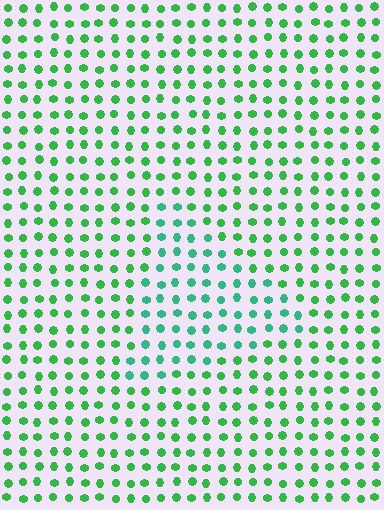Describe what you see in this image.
The image is filled with small green elements in a uniform arrangement. A triangle-shaped region is visible where the elements are tinted to a slightly different hue, forming a subtle color boundary.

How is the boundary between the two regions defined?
The boundary is defined purely by a slight shift in hue (about 29 degrees). Spacing, size, and orientation are identical on both sides.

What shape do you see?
I see a triangle.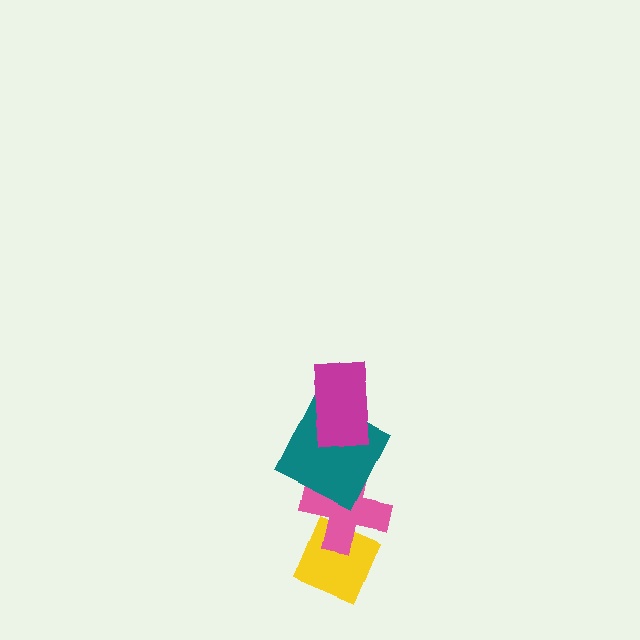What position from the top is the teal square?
The teal square is 2nd from the top.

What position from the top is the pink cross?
The pink cross is 3rd from the top.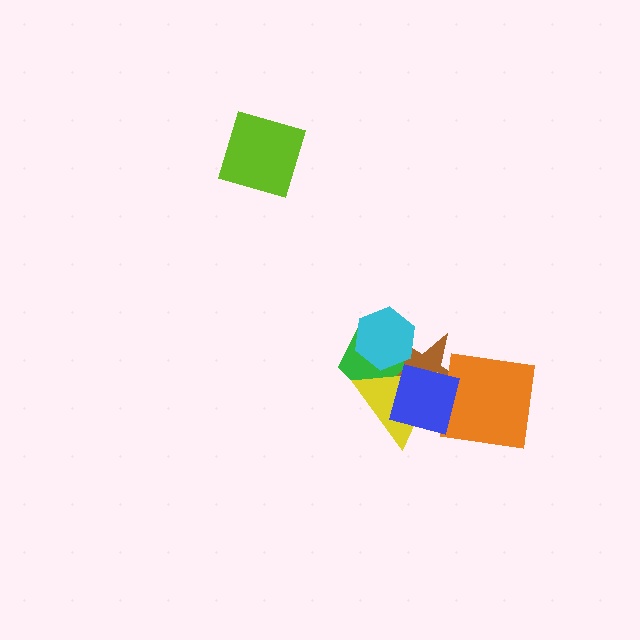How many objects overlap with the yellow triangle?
4 objects overlap with the yellow triangle.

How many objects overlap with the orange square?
2 objects overlap with the orange square.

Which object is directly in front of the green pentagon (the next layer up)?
The brown star is directly in front of the green pentagon.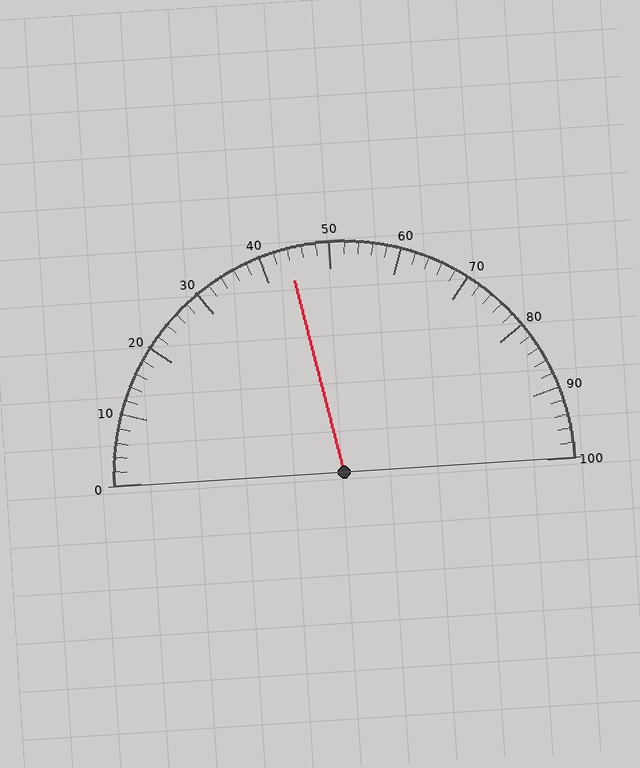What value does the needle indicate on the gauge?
The needle indicates approximately 44.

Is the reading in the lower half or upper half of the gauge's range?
The reading is in the lower half of the range (0 to 100).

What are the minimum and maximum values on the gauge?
The gauge ranges from 0 to 100.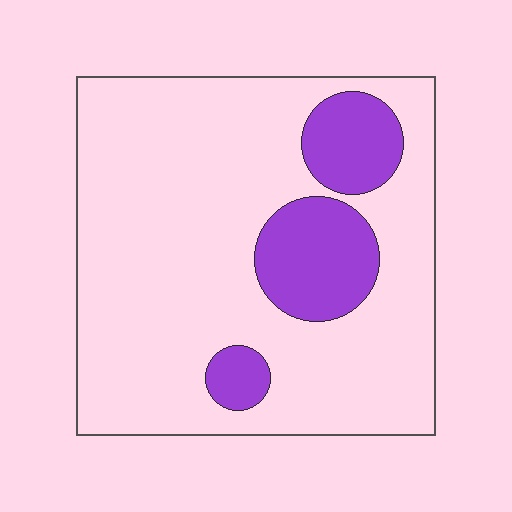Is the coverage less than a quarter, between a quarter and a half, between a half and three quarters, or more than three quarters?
Less than a quarter.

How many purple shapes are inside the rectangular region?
3.